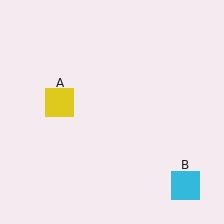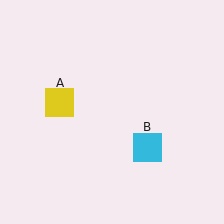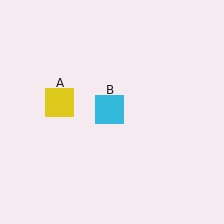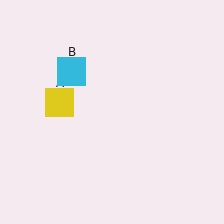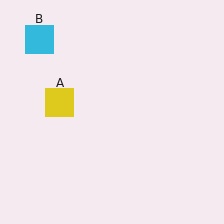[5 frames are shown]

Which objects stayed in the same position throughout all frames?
Yellow square (object A) remained stationary.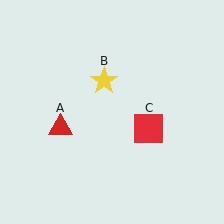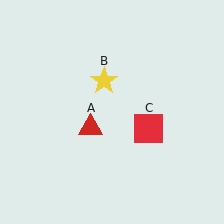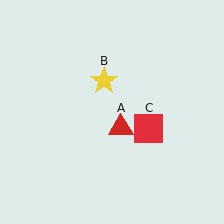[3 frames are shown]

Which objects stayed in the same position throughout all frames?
Yellow star (object B) and red square (object C) remained stationary.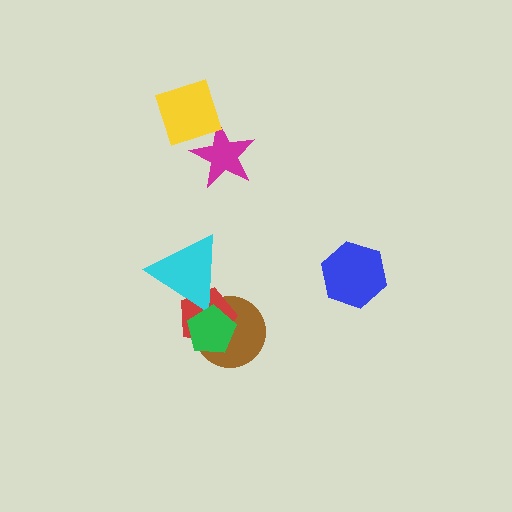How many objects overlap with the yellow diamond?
1 object overlaps with the yellow diamond.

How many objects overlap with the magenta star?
1 object overlaps with the magenta star.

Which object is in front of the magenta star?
The yellow diamond is in front of the magenta star.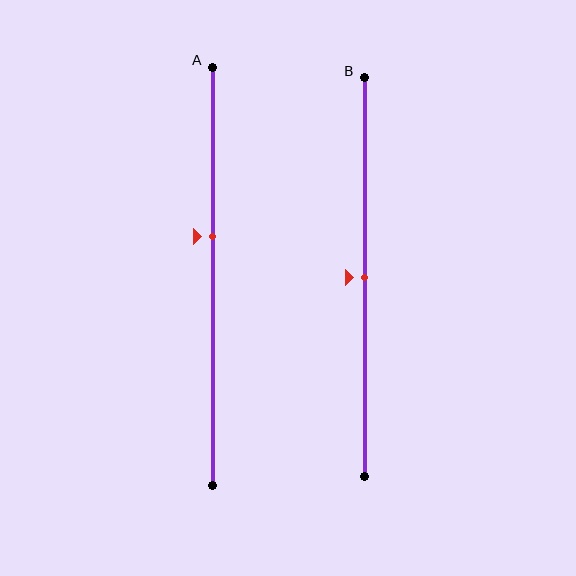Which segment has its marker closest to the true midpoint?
Segment B has its marker closest to the true midpoint.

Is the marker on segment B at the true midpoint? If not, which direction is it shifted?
Yes, the marker on segment B is at the true midpoint.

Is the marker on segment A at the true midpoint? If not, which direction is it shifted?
No, the marker on segment A is shifted upward by about 10% of the segment length.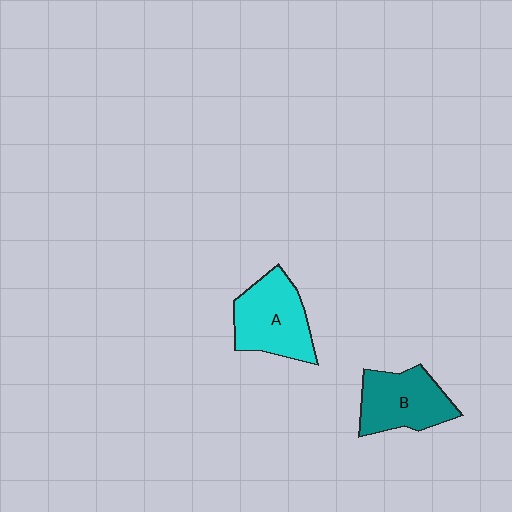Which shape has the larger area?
Shape A (cyan).